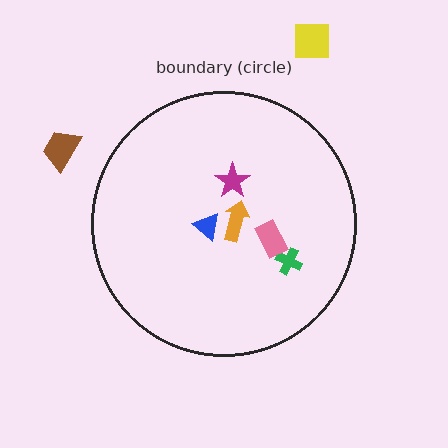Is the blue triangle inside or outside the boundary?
Inside.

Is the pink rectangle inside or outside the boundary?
Inside.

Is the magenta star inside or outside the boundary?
Inside.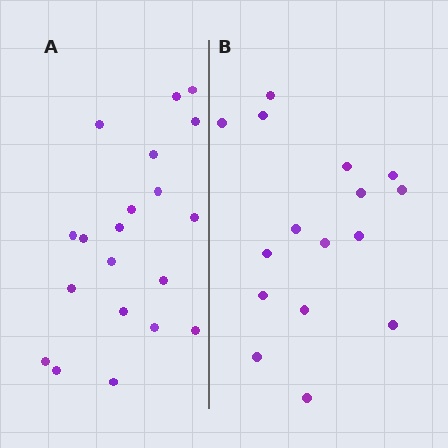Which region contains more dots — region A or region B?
Region A (the left region) has more dots.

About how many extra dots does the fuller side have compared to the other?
Region A has about 4 more dots than region B.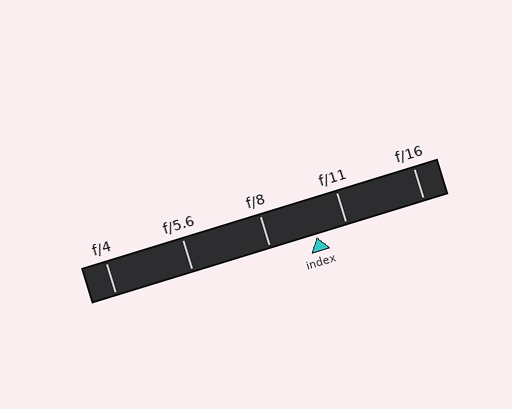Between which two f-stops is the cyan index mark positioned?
The index mark is between f/8 and f/11.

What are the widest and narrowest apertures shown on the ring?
The widest aperture shown is f/4 and the narrowest is f/16.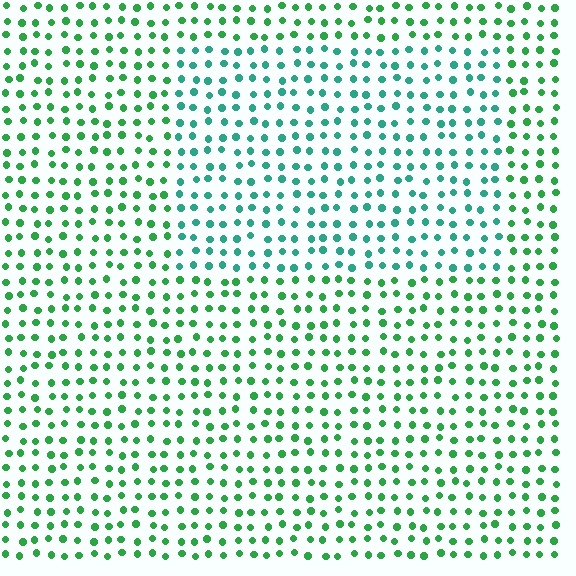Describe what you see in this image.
The image is filled with small green elements in a uniform arrangement. A rectangle-shaped region is visible where the elements are tinted to a slightly different hue, forming a subtle color boundary.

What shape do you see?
I see a rectangle.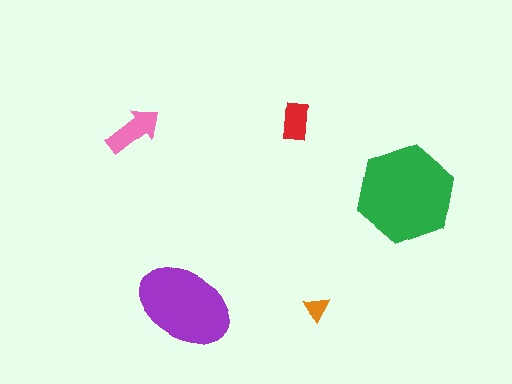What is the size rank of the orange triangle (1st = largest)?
5th.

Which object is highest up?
The red rectangle is topmost.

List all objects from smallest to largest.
The orange triangle, the red rectangle, the pink arrow, the purple ellipse, the green hexagon.